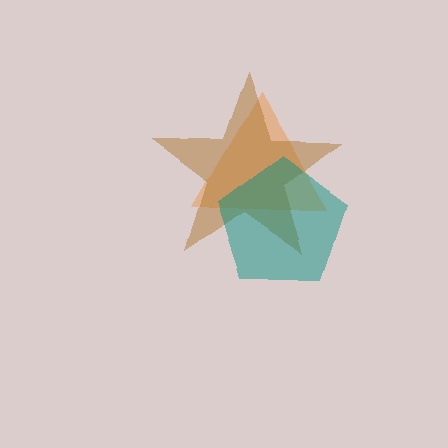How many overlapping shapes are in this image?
There are 3 overlapping shapes in the image.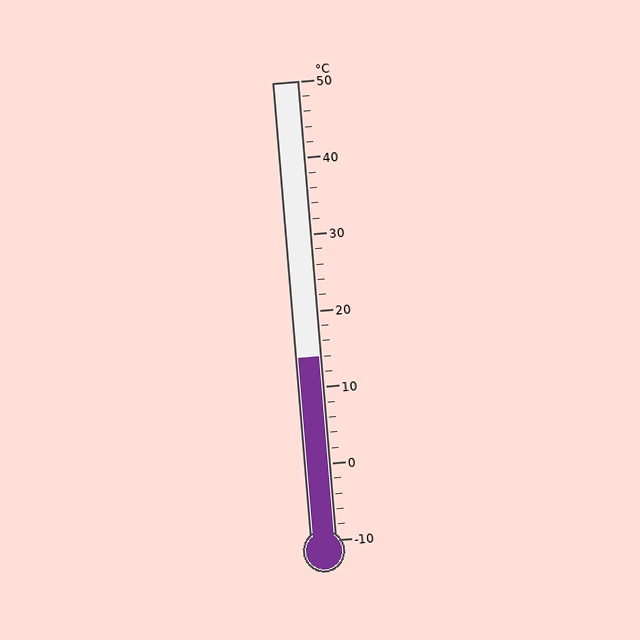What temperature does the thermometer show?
The thermometer shows approximately 14°C.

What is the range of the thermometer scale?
The thermometer scale ranges from -10°C to 50°C.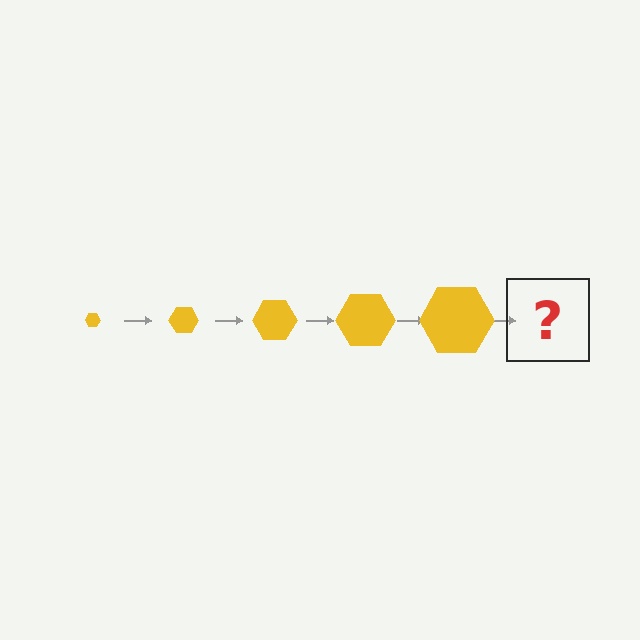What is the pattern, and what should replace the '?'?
The pattern is that the hexagon gets progressively larger each step. The '?' should be a yellow hexagon, larger than the previous one.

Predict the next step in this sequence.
The next step is a yellow hexagon, larger than the previous one.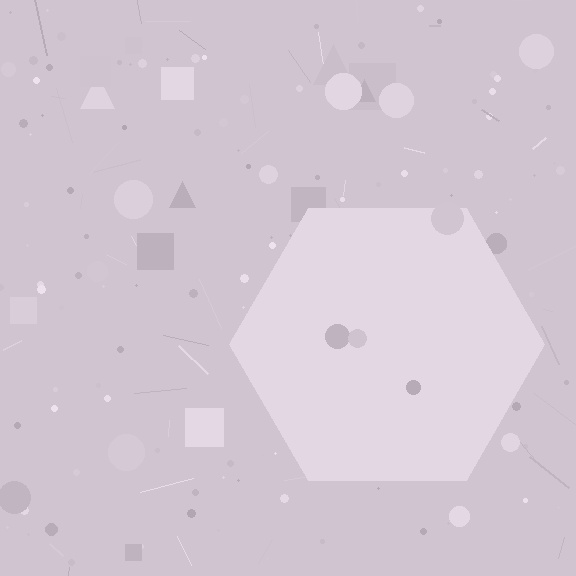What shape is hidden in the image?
A hexagon is hidden in the image.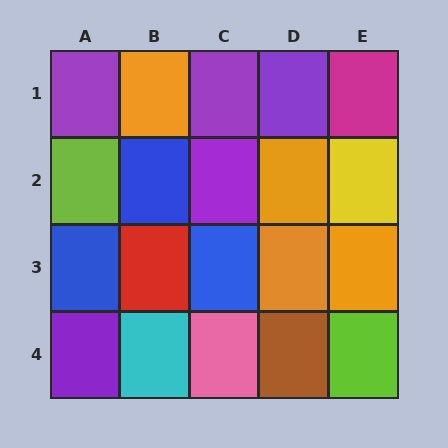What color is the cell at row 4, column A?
Purple.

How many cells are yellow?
1 cell is yellow.